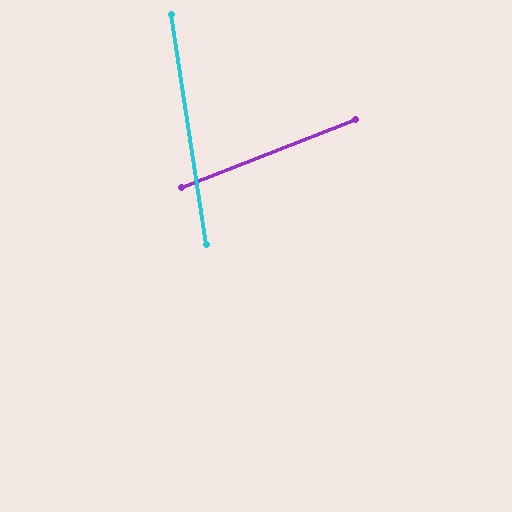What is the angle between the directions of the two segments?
Approximately 78 degrees.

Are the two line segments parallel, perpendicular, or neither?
Neither parallel nor perpendicular — they differ by about 78°.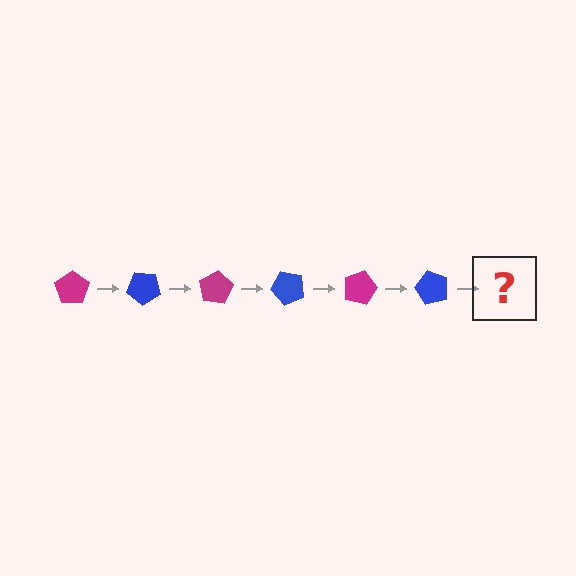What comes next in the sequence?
The next element should be a magenta pentagon, rotated 240 degrees from the start.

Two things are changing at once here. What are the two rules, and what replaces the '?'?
The two rules are that it rotates 40 degrees each step and the color cycles through magenta and blue. The '?' should be a magenta pentagon, rotated 240 degrees from the start.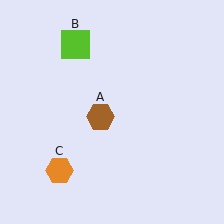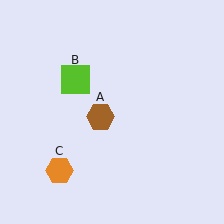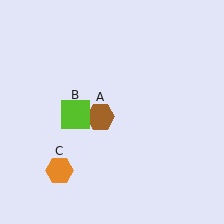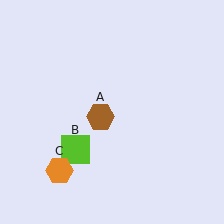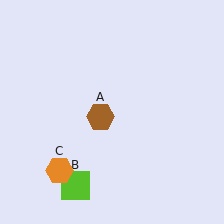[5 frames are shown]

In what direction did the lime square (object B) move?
The lime square (object B) moved down.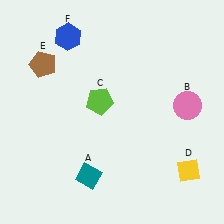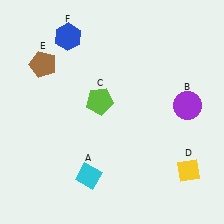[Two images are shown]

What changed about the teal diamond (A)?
In Image 1, A is teal. In Image 2, it changed to cyan.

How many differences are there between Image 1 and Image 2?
There are 2 differences between the two images.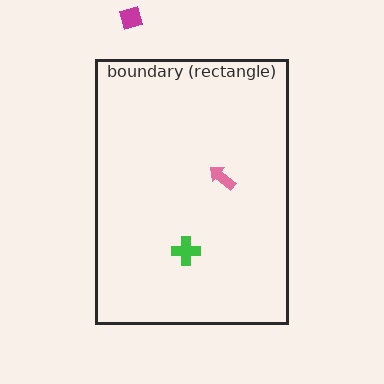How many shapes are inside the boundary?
2 inside, 1 outside.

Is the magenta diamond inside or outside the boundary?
Outside.